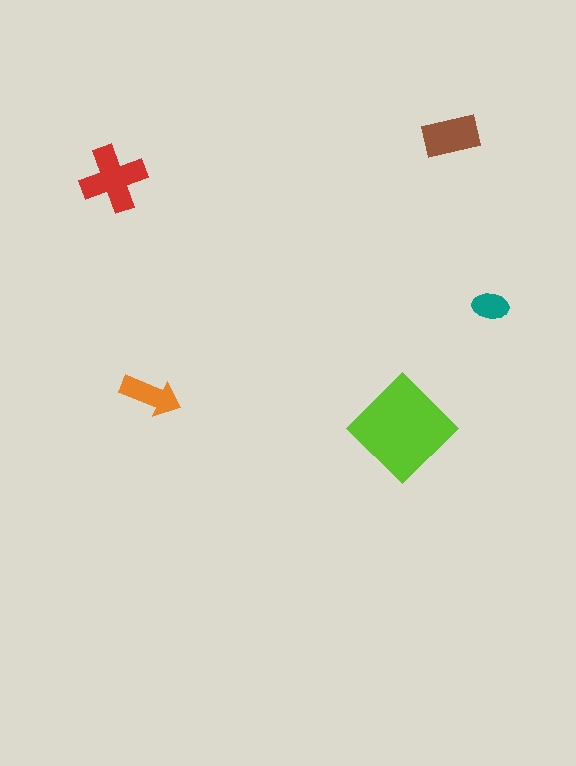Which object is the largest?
The lime diamond.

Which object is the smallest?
The teal ellipse.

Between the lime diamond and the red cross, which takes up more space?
The lime diamond.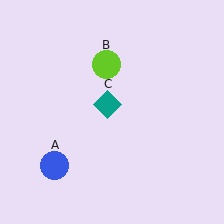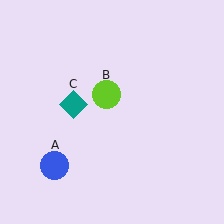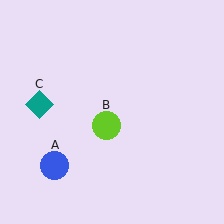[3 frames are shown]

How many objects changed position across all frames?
2 objects changed position: lime circle (object B), teal diamond (object C).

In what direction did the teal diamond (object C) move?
The teal diamond (object C) moved left.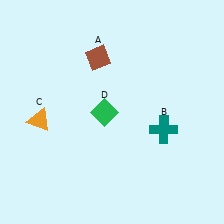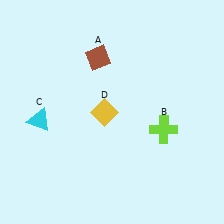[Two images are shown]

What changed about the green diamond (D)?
In Image 1, D is green. In Image 2, it changed to yellow.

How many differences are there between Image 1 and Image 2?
There are 3 differences between the two images.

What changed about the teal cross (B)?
In Image 1, B is teal. In Image 2, it changed to lime.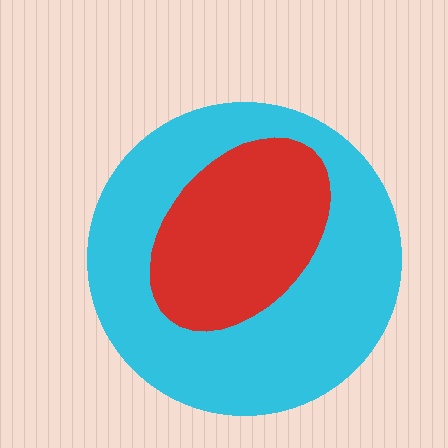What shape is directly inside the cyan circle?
The red ellipse.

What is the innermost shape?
The red ellipse.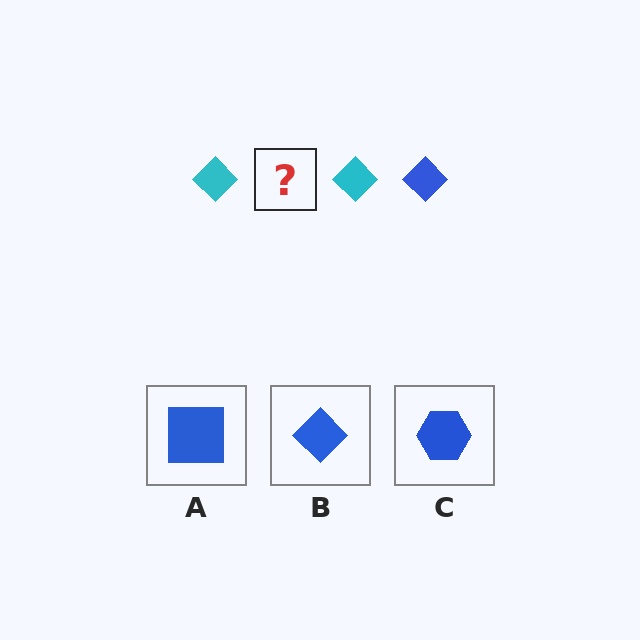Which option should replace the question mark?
Option B.